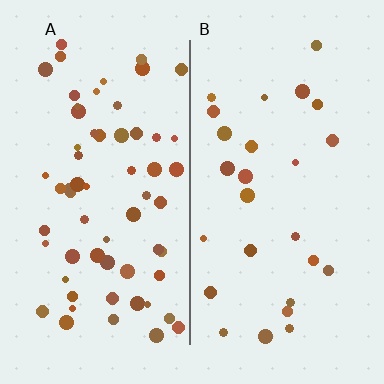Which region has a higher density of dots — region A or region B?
A (the left).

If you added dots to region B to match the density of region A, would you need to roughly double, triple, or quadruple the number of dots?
Approximately double.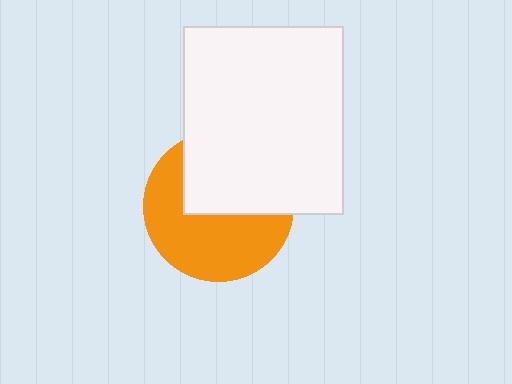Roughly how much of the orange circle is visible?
About half of it is visible (roughly 55%).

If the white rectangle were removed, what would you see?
You would see the complete orange circle.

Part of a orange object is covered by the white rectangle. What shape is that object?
It is a circle.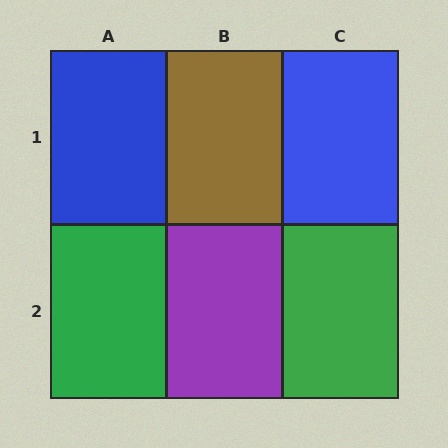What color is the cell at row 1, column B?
Brown.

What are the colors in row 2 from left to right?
Green, purple, green.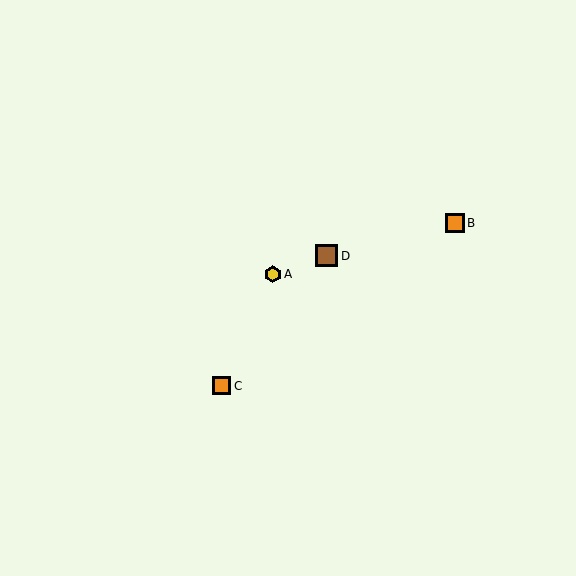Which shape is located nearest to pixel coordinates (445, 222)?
The orange square (labeled B) at (455, 223) is nearest to that location.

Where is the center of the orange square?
The center of the orange square is at (455, 223).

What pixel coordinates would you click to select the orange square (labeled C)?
Click at (222, 386) to select the orange square C.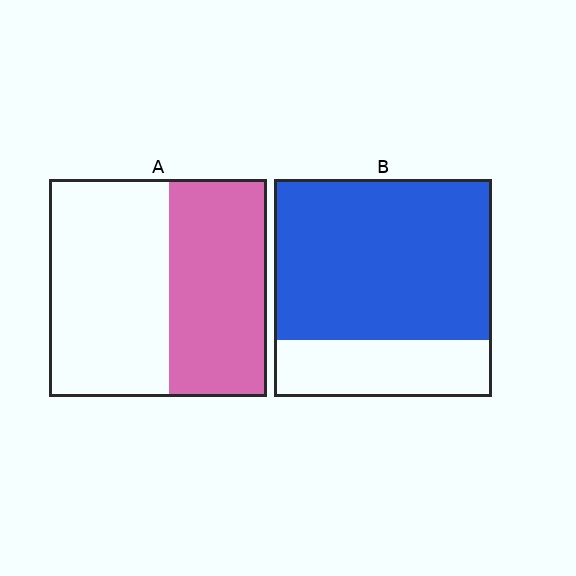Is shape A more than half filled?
No.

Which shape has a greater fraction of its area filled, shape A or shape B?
Shape B.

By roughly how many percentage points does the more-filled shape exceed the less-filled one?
By roughly 30 percentage points (B over A).